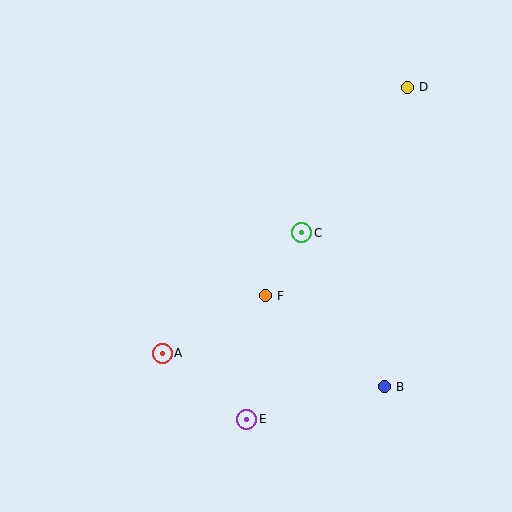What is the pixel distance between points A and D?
The distance between A and D is 362 pixels.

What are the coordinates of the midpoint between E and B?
The midpoint between E and B is at (316, 403).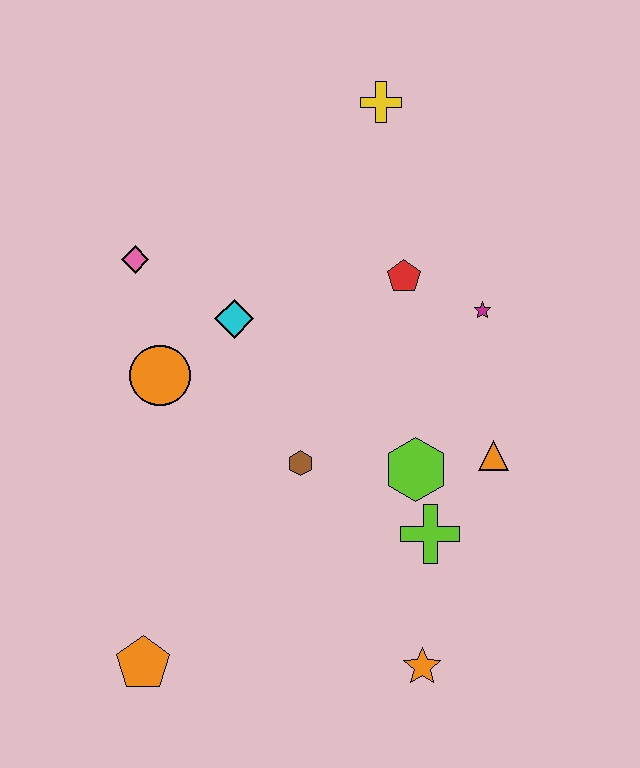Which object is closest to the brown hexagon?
The lime hexagon is closest to the brown hexagon.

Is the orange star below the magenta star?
Yes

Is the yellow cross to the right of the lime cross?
No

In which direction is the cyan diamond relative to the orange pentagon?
The cyan diamond is above the orange pentagon.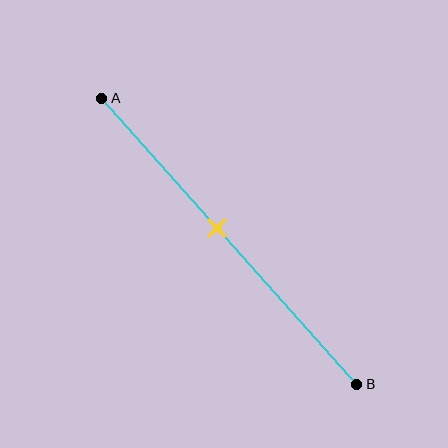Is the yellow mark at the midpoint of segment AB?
No, the mark is at about 45% from A, not at the 50% midpoint.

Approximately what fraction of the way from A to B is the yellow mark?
The yellow mark is approximately 45% of the way from A to B.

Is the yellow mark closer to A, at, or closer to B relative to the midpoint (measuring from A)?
The yellow mark is closer to point A than the midpoint of segment AB.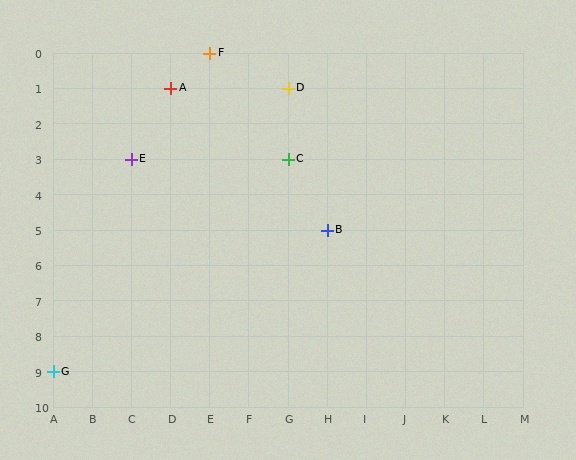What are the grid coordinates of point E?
Point E is at grid coordinates (C, 3).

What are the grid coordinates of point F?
Point F is at grid coordinates (E, 0).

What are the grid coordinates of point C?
Point C is at grid coordinates (G, 3).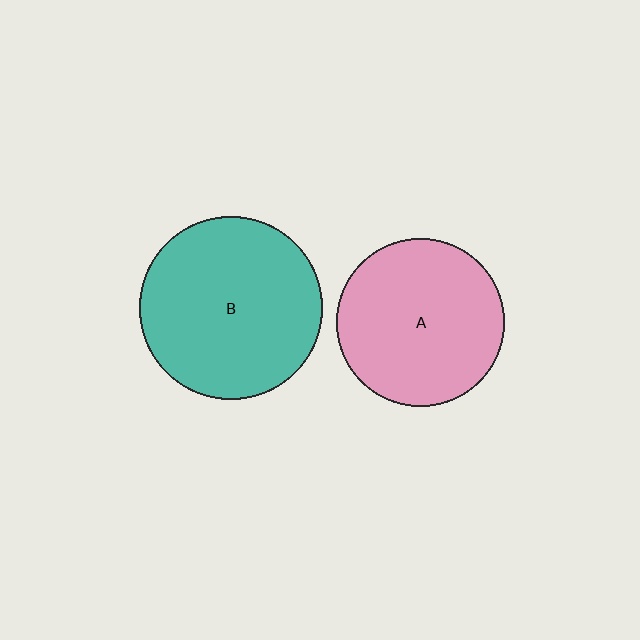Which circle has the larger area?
Circle B (teal).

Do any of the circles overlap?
No, none of the circles overlap.